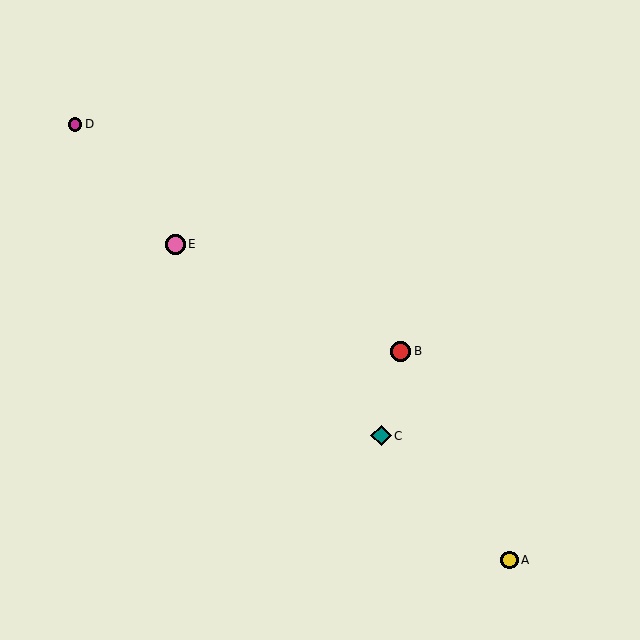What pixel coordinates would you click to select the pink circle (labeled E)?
Click at (175, 244) to select the pink circle E.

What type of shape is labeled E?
Shape E is a pink circle.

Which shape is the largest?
The red circle (labeled B) is the largest.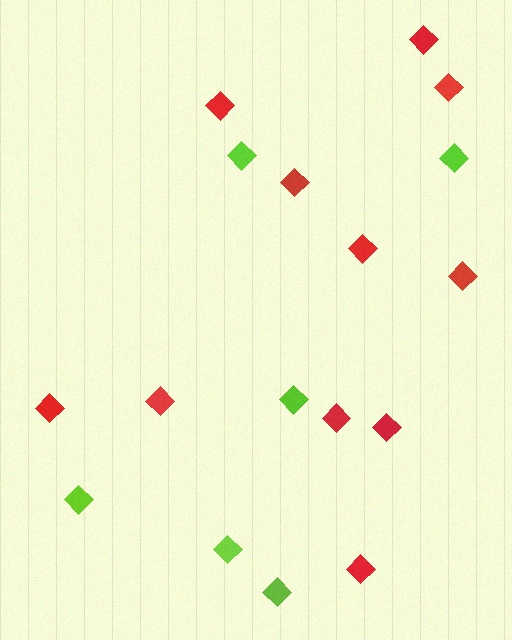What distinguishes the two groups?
There are 2 groups: one group of lime diamonds (6) and one group of red diamonds (11).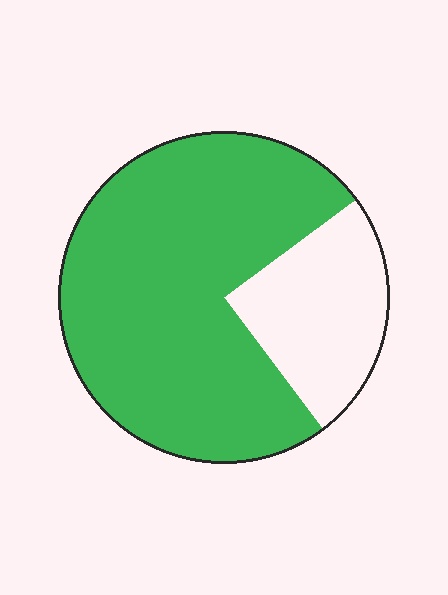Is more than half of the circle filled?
Yes.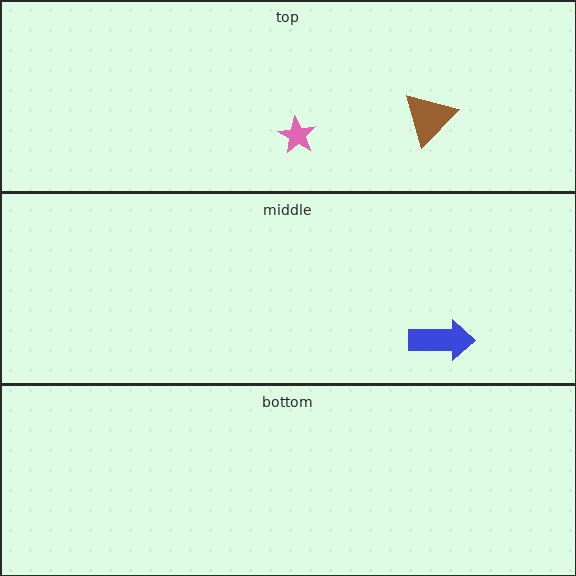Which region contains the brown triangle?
The top region.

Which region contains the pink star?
The top region.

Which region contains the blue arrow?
The middle region.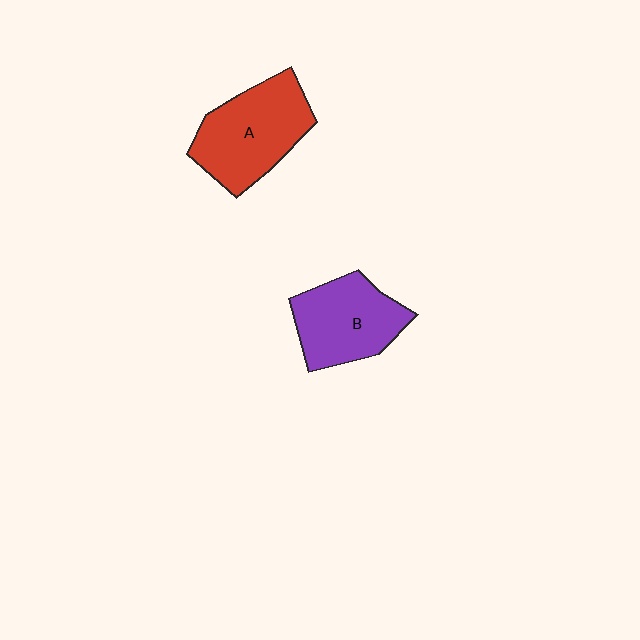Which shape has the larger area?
Shape A (red).